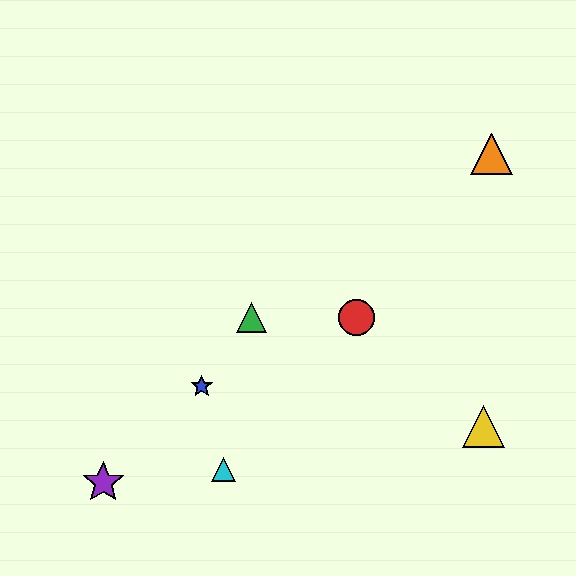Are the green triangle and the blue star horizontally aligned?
No, the green triangle is at y≈318 and the blue star is at y≈386.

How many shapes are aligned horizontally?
2 shapes (the red circle, the green triangle) are aligned horizontally.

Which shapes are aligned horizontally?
The red circle, the green triangle are aligned horizontally.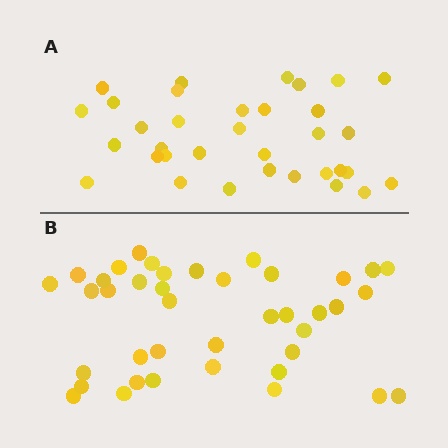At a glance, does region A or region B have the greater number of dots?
Region B (the bottom region) has more dots.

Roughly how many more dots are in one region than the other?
Region B has about 6 more dots than region A.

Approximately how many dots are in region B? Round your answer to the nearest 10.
About 40 dots.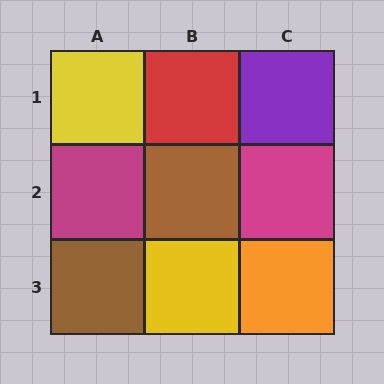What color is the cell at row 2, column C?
Magenta.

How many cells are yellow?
2 cells are yellow.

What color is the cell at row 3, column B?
Yellow.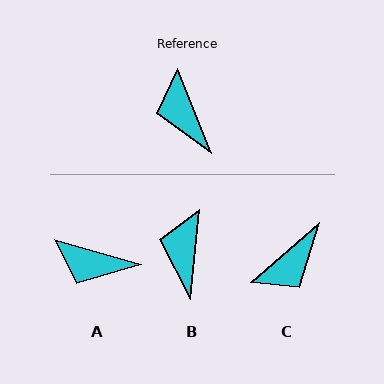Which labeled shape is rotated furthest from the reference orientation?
C, about 110 degrees away.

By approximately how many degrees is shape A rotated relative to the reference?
Approximately 52 degrees counter-clockwise.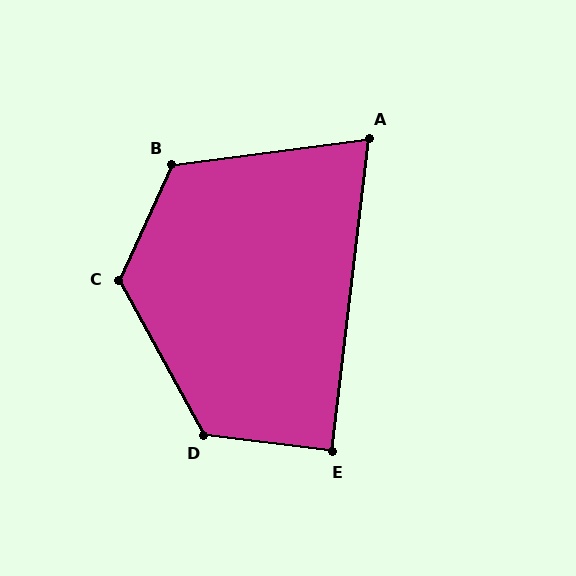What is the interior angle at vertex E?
Approximately 89 degrees (approximately right).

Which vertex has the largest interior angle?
C, at approximately 127 degrees.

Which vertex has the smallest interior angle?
A, at approximately 76 degrees.